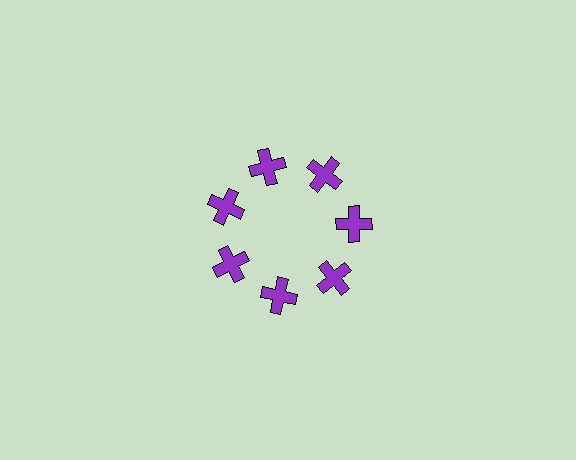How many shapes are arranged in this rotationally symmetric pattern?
There are 7 shapes, arranged in 7 groups of 1.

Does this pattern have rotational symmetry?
Yes, this pattern has 7-fold rotational symmetry. It looks the same after rotating 51 degrees around the center.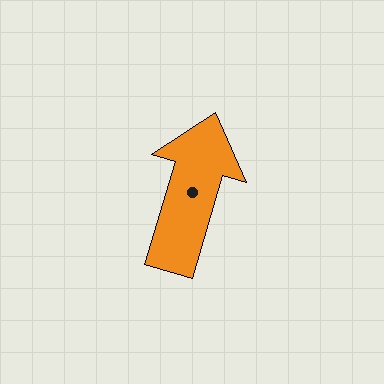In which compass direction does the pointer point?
North.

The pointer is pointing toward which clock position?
Roughly 1 o'clock.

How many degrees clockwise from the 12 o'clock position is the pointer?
Approximately 16 degrees.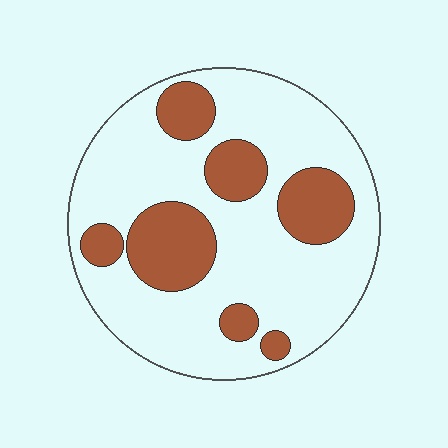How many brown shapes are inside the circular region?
7.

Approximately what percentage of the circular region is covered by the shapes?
Approximately 25%.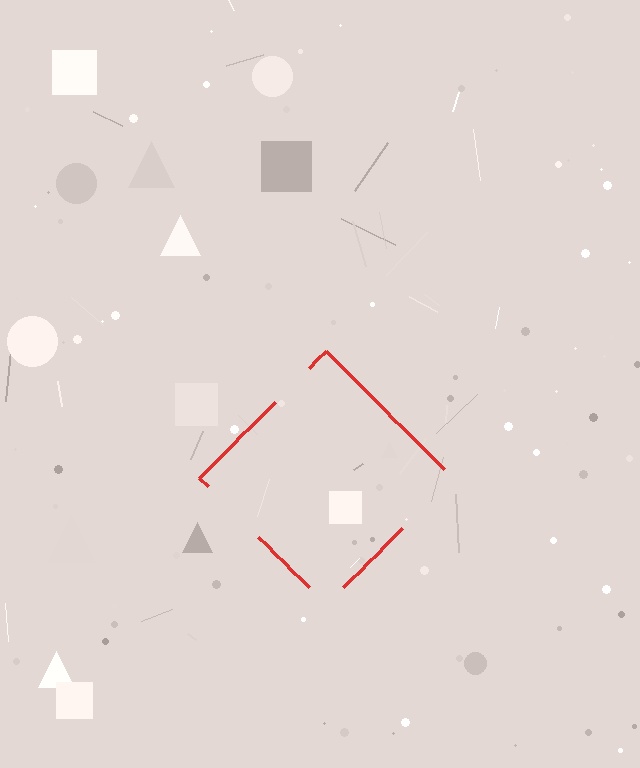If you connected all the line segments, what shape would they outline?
They would outline a diamond.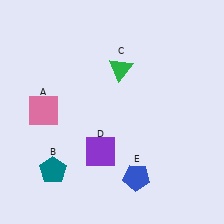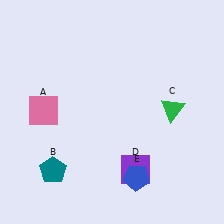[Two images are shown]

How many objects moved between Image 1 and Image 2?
2 objects moved between the two images.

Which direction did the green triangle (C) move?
The green triangle (C) moved right.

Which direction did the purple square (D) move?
The purple square (D) moved right.